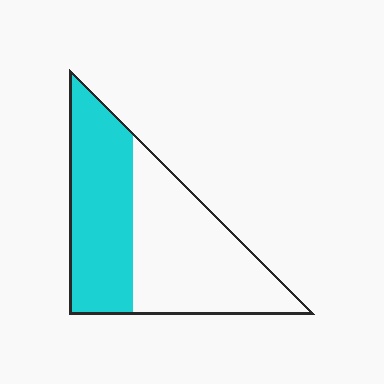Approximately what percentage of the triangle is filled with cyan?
Approximately 45%.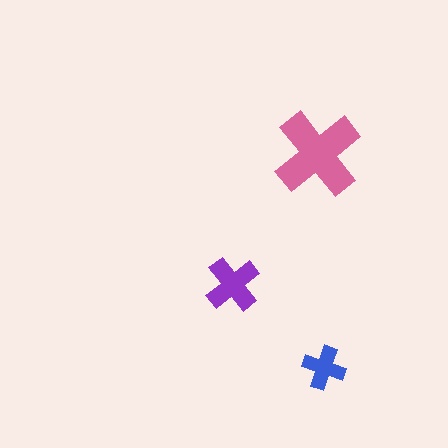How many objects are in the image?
There are 3 objects in the image.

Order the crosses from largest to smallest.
the pink one, the purple one, the blue one.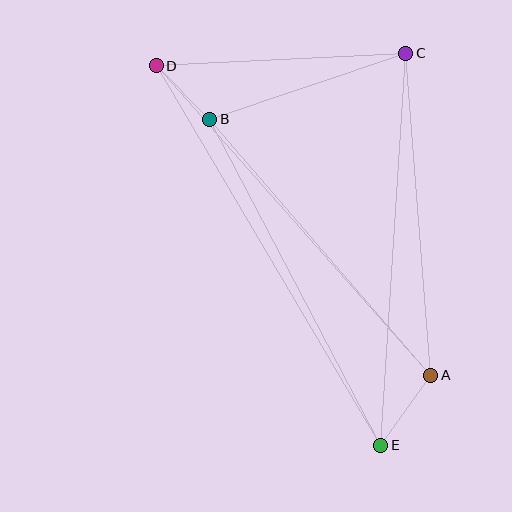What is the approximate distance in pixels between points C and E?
The distance between C and E is approximately 393 pixels.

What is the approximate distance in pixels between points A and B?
The distance between A and B is approximately 338 pixels.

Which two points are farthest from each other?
Points D and E are farthest from each other.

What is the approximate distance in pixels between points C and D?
The distance between C and D is approximately 250 pixels.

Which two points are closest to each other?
Points B and D are closest to each other.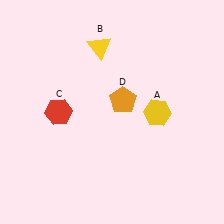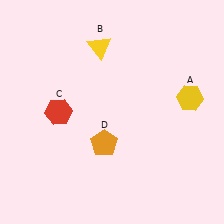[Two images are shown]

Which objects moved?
The objects that moved are: the yellow hexagon (A), the orange pentagon (D).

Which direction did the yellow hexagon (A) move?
The yellow hexagon (A) moved right.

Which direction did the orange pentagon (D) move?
The orange pentagon (D) moved down.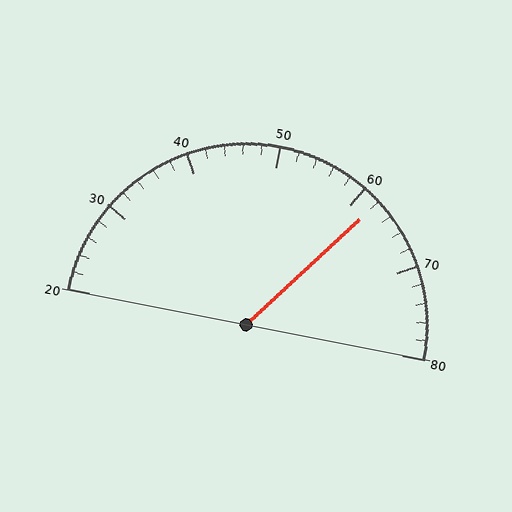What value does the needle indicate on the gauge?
The needle indicates approximately 62.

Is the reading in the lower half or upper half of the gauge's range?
The reading is in the upper half of the range (20 to 80).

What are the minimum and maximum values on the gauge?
The gauge ranges from 20 to 80.